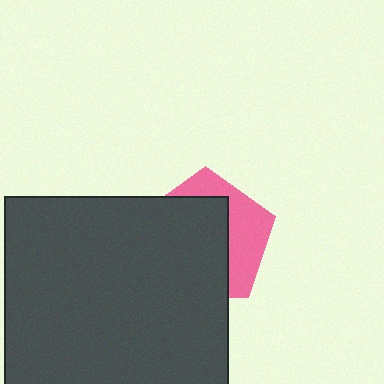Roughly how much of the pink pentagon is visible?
A small part of it is visible (roughly 36%).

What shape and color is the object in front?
The object in front is a dark gray square.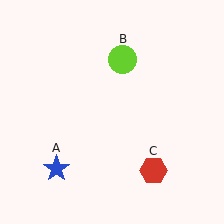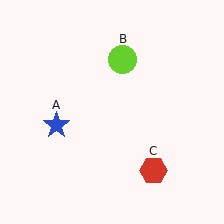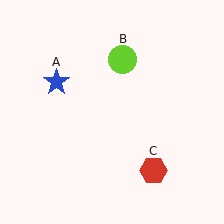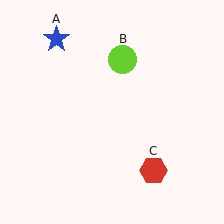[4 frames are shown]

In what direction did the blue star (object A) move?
The blue star (object A) moved up.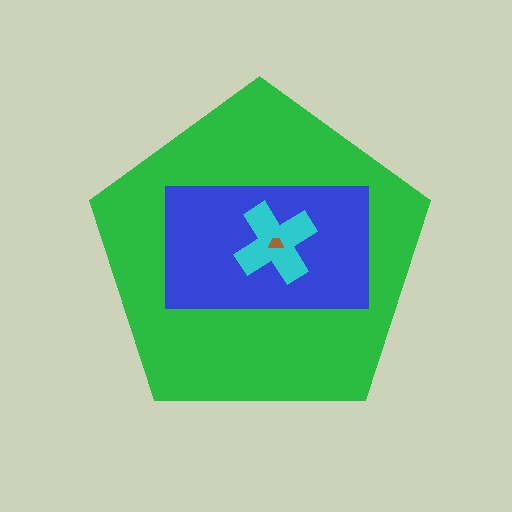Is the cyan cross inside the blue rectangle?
Yes.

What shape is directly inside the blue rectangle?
The cyan cross.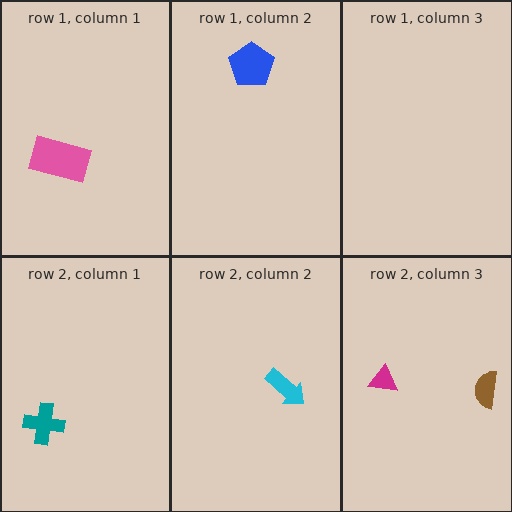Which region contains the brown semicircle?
The row 2, column 3 region.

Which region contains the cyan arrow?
The row 2, column 2 region.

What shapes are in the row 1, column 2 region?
The blue pentagon.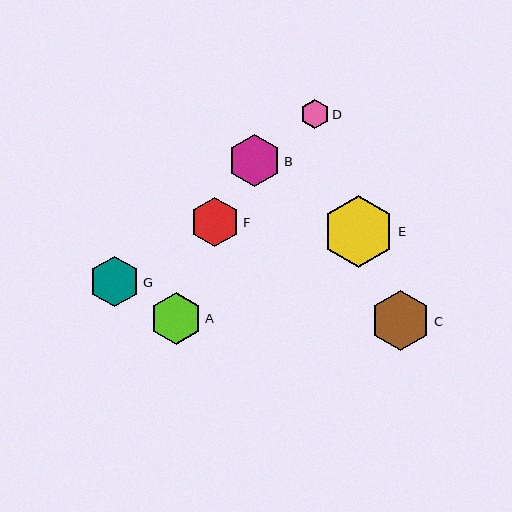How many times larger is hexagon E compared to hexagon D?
Hexagon E is approximately 2.5 times the size of hexagon D.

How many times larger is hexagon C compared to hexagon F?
Hexagon C is approximately 1.2 times the size of hexagon F.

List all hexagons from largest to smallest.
From largest to smallest: E, C, B, A, G, F, D.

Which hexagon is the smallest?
Hexagon D is the smallest with a size of approximately 29 pixels.